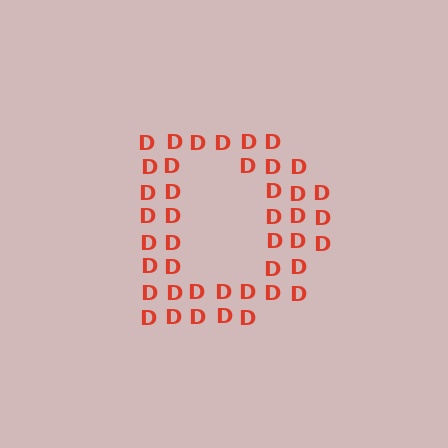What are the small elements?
The small elements are letter D's.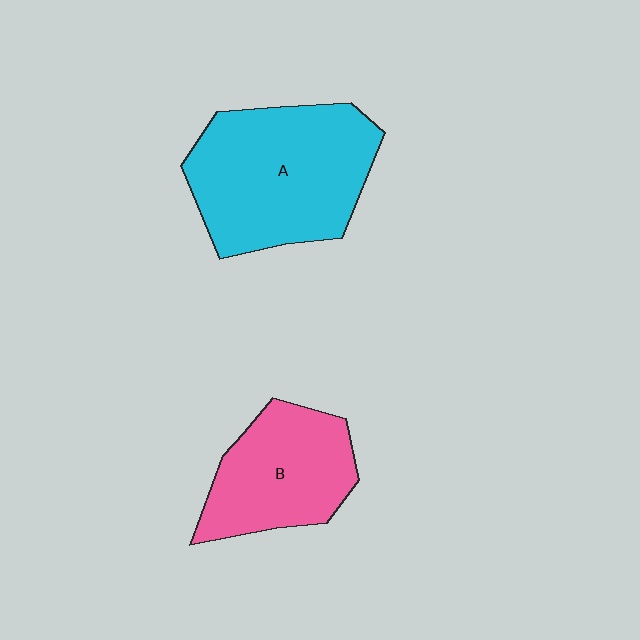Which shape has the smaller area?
Shape B (pink).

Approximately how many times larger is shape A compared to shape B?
Approximately 1.5 times.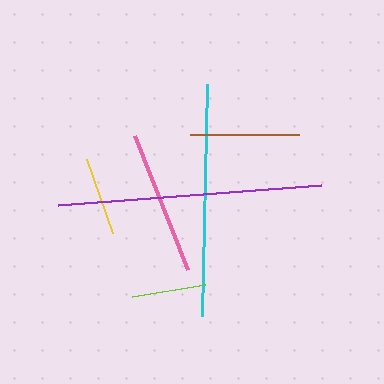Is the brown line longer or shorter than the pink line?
The pink line is longer than the brown line.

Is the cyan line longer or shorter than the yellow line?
The cyan line is longer than the yellow line.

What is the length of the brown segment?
The brown segment is approximately 110 pixels long.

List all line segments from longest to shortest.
From longest to shortest: purple, cyan, pink, brown, yellow, lime.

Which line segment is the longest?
The purple line is the longest at approximately 264 pixels.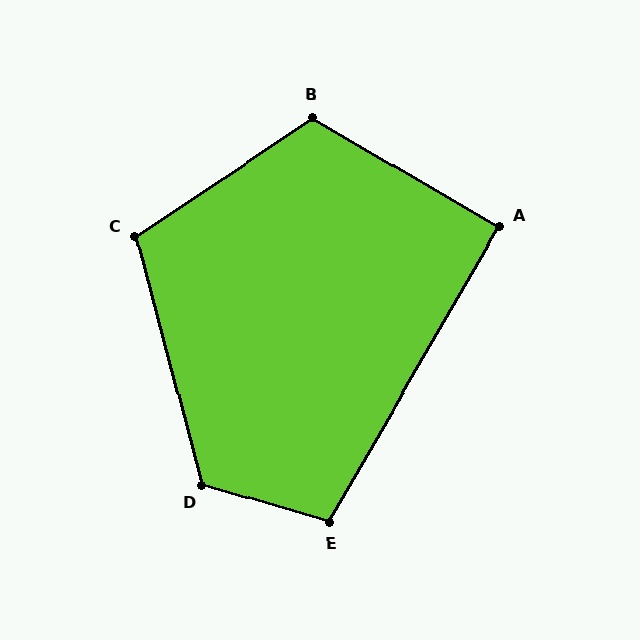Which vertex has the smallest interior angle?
A, at approximately 90 degrees.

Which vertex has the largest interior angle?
D, at approximately 121 degrees.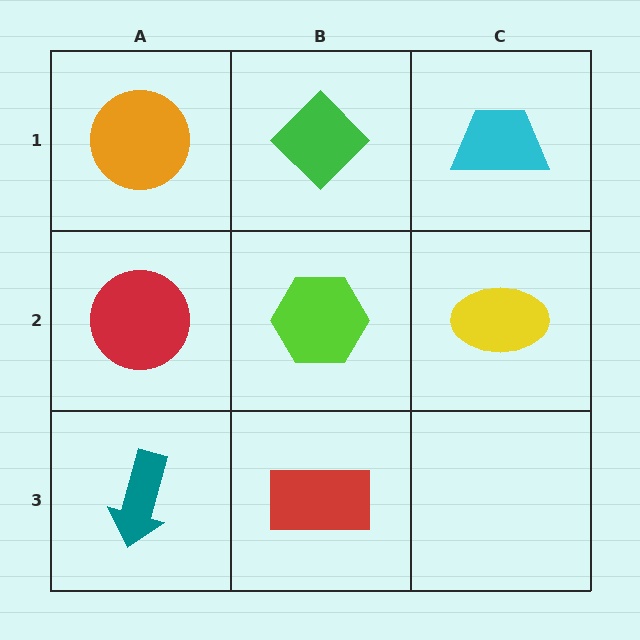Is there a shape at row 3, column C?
No, that cell is empty.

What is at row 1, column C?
A cyan trapezoid.